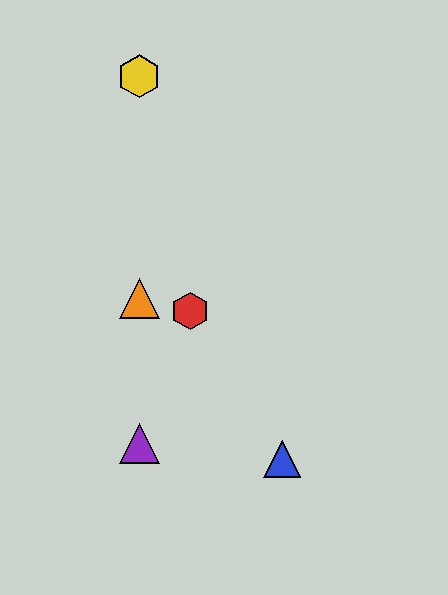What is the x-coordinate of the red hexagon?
The red hexagon is at x≈190.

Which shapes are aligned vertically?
The green hexagon, the yellow hexagon, the purple triangle, the orange triangle are aligned vertically.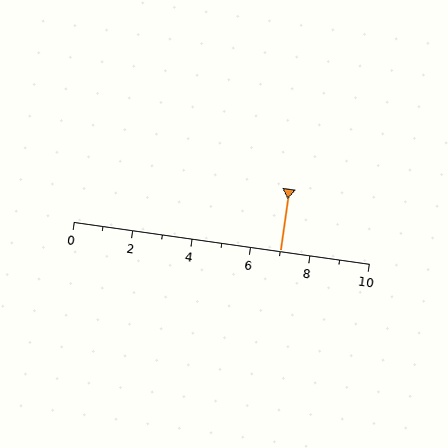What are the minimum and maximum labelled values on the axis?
The axis runs from 0 to 10.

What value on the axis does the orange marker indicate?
The marker indicates approximately 7.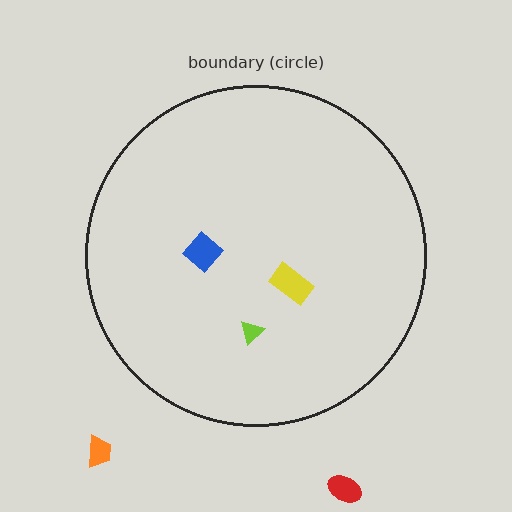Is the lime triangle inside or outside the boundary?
Inside.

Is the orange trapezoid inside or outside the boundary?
Outside.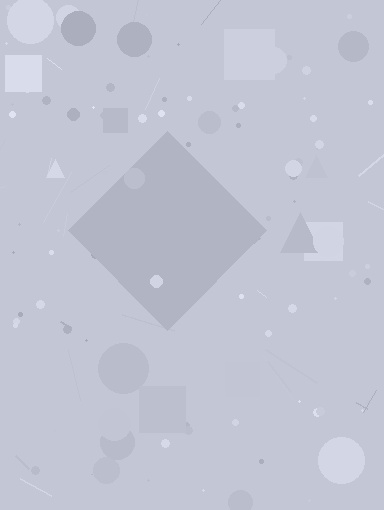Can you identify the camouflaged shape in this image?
The camouflaged shape is a diamond.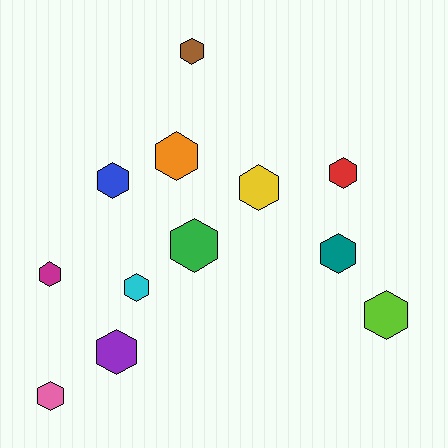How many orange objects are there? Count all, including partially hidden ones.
There is 1 orange object.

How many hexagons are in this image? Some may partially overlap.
There are 12 hexagons.